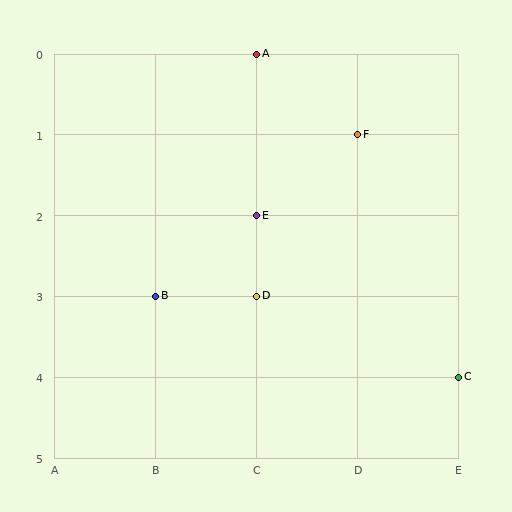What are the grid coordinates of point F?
Point F is at grid coordinates (D, 1).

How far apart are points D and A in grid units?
Points D and A are 3 rows apart.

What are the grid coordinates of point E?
Point E is at grid coordinates (C, 2).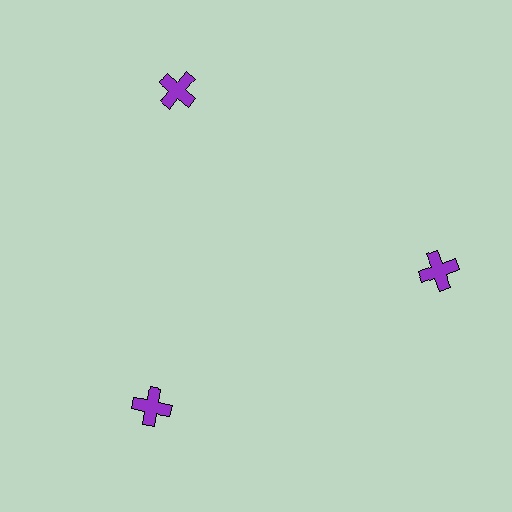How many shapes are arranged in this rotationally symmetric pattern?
There are 3 shapes, arranged in 3 groups of 1.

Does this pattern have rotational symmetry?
Yes, this pattern has 3-fold rotational symmetry. It looks the same after rotating 120 degrees around the center.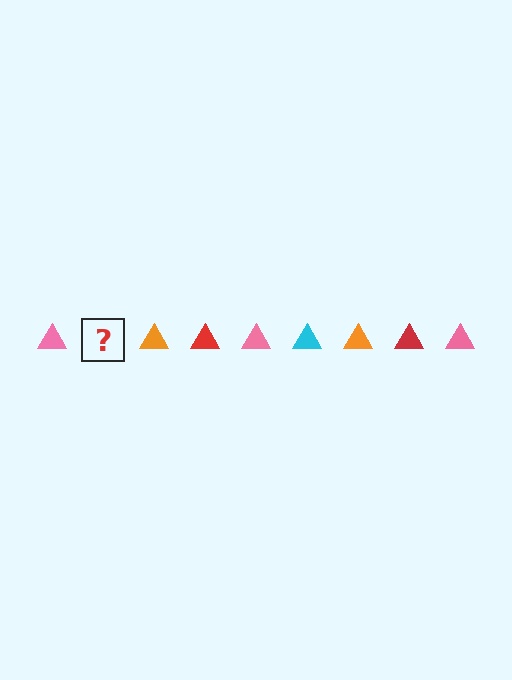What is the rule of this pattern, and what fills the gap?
The rule is that the pattern cycles through pink, cyan, orange, red triangles. The gap should be filled with a cyan triangle.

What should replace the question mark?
The question mark should be replaced with a cyan triangle.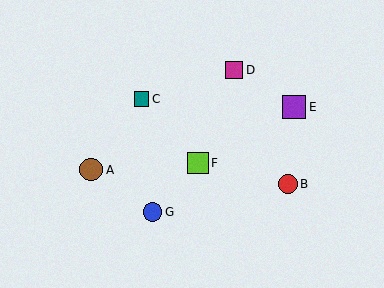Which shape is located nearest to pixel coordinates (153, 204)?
The blue circle (labeled G) at (152, 212) is nearest to that location.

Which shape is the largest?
The purple square (labeled E) is the largest.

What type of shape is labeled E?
Shape E is a purple square.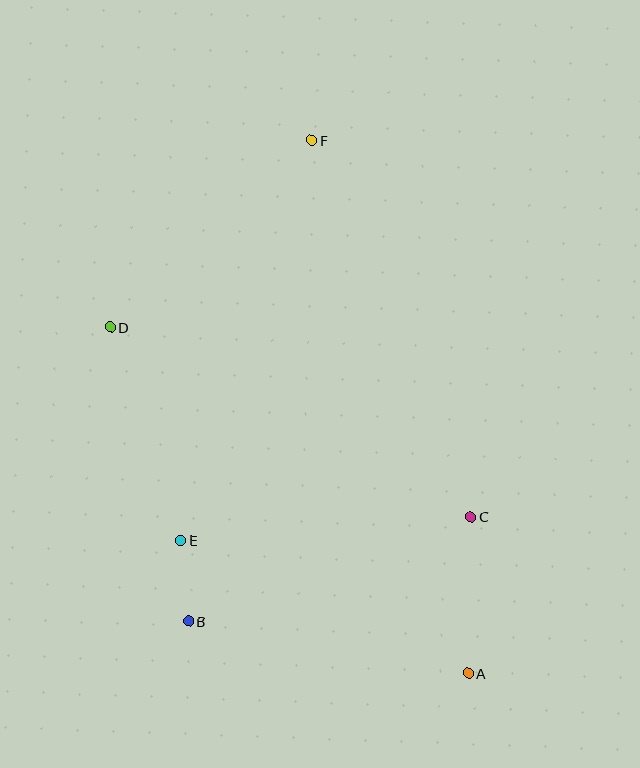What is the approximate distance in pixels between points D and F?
The distance between D and F is approximately 275 pixels.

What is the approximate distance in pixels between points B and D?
The distance between B and D is approximately 304 pixels.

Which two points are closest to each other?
Points B and E are closest to each other.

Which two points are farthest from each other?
Points A and F are farthest from each other.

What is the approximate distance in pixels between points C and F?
The distance between C and F is approximately 409 pixels.